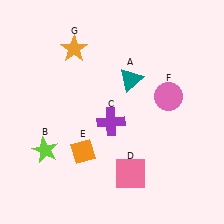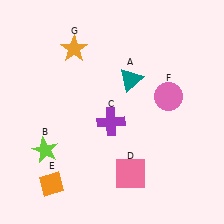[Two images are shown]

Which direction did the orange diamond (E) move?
The orange diamond (E) moved down.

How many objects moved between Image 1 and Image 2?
1 object moved between the two images.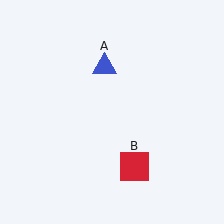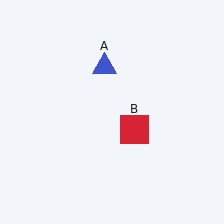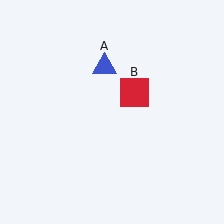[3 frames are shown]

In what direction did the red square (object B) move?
The red square (object B) moved up.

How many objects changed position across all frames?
1 object changed position: red square (object B).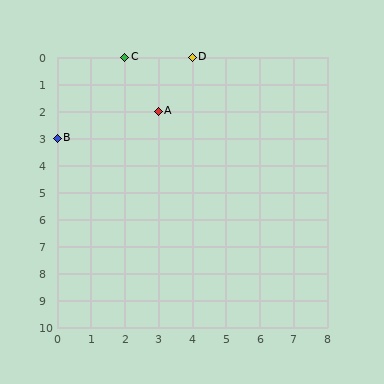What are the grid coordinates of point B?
Point B is at grid coordinates (0, 3).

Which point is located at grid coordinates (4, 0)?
Point D is at (4, 0).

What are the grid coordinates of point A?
Point A is at grid coordinates (3, 2).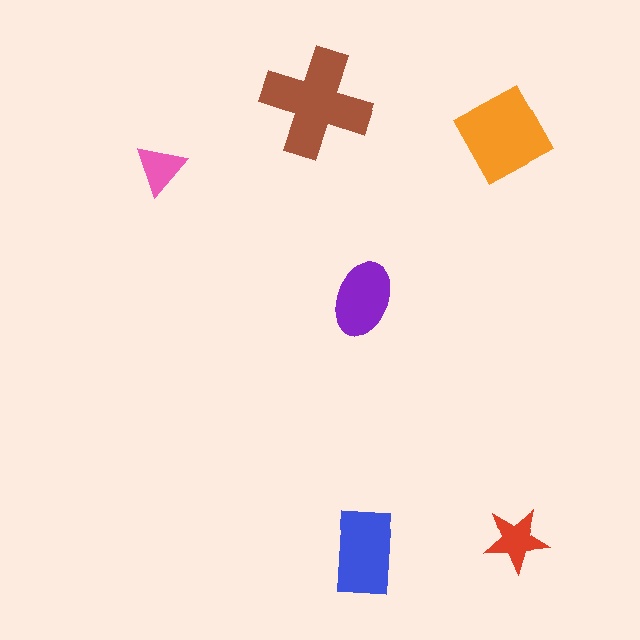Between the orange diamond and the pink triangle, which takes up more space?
The orange diamond.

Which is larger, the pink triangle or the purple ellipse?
The purple ellipse.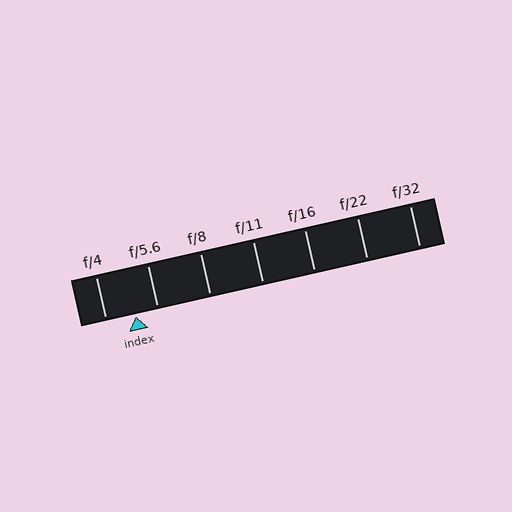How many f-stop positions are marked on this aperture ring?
There are 7 f-stop positions marked.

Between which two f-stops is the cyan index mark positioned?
The index mark is between f/4 and f/5.6.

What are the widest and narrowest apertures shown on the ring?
The widest aperture shown is f/4 and the narrowest is f/32.